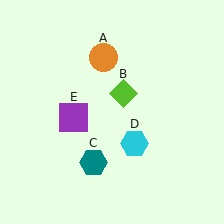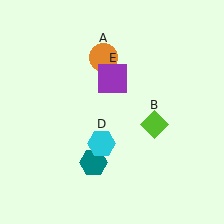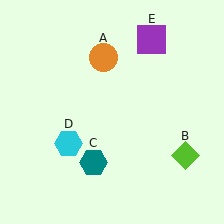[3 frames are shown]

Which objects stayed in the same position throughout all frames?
Orange circle (object A) and teal hexagon (object C) remained stationary.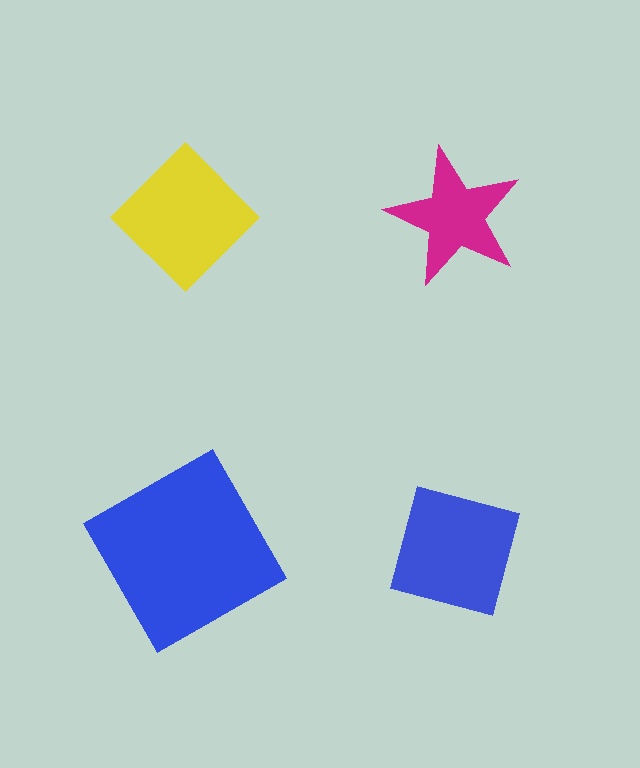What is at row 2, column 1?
A blue square.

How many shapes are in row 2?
2 shapes.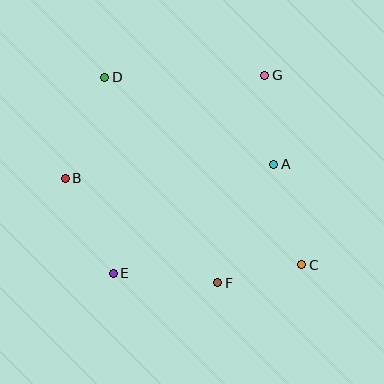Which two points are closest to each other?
Points C and F are closest to each other.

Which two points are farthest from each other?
Points C and D are farthest from each other.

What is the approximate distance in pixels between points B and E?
The distance between B and E is approximately 106 pixels.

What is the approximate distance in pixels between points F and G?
The distance between F and G is approximately 213 pixels.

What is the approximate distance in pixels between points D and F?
The distance between D and F is approximately 234 pixels.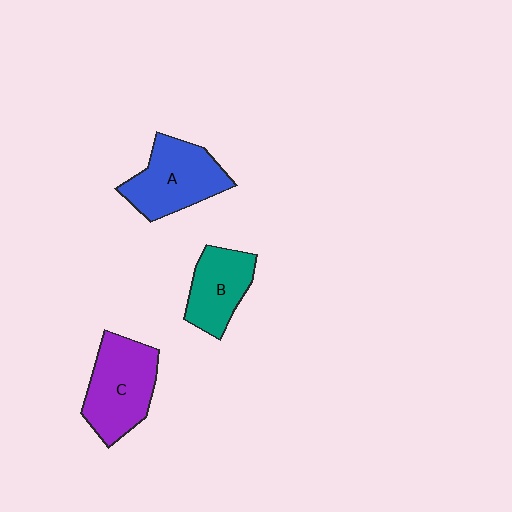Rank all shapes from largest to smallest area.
From largest to smallest: C (purple), A (blue), B (teal).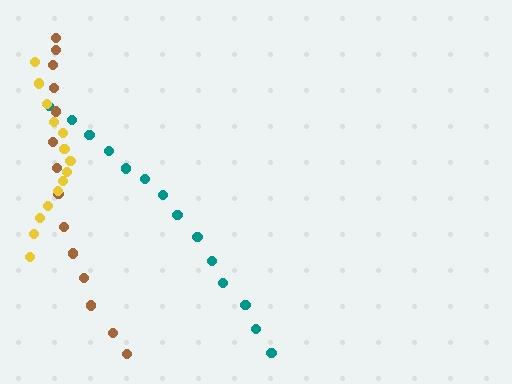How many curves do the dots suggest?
There are 3 distinct paths.